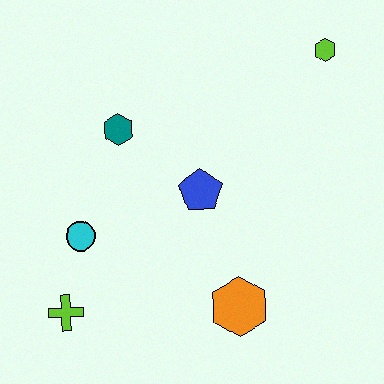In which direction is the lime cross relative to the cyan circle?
The lime cross is below the cyan circle.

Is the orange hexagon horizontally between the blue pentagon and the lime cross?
No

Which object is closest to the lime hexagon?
The blue pentagon is closest to the lime hexagon.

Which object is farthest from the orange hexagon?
The lime hexagon is farthest from the orange hexagon.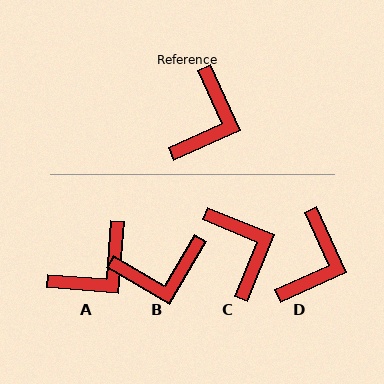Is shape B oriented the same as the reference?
No, it is off by about 54 degrees.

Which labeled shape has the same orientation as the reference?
D.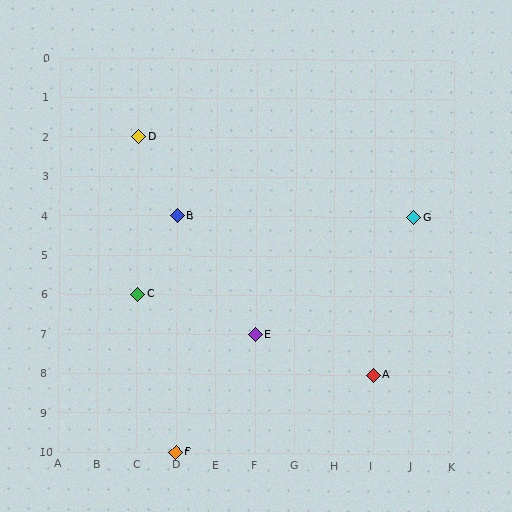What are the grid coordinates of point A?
Point A is at grid coordinates (I, 8).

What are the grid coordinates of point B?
Point B is at grid coordinates (D, 4).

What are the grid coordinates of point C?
Point C is at grid coordinates (C, 6).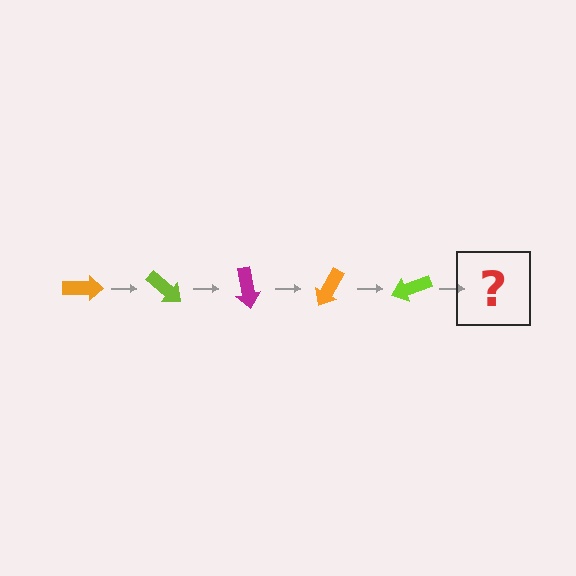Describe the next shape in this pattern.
It should be a magenta arrow, rotated 200 degrees from the start.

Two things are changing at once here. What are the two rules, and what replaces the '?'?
The two rules are that it rotates 40 degrees each step and the color cycles through orange, lime, and magenta. The '?' should be a magenta arrow, rotated 200 degrees from the start.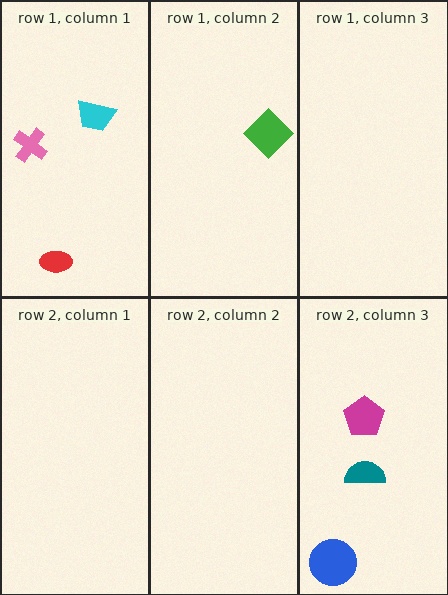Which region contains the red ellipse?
The row 1, column 1 region.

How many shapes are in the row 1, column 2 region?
1.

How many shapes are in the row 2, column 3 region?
3.